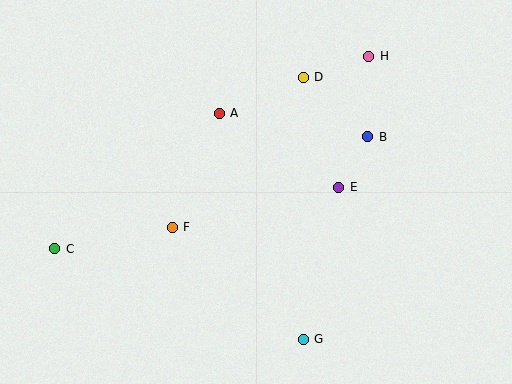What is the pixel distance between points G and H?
The distance between G and H is 291 pixels.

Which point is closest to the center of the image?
Point E at (339, 187) is closest to the center.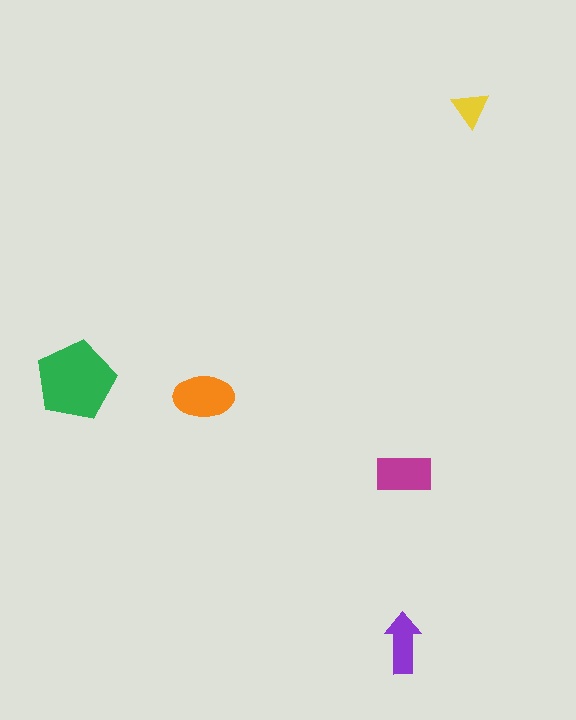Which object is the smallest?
The yellow triangle.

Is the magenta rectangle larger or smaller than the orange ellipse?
Smaller.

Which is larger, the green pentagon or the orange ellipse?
The green pentagon.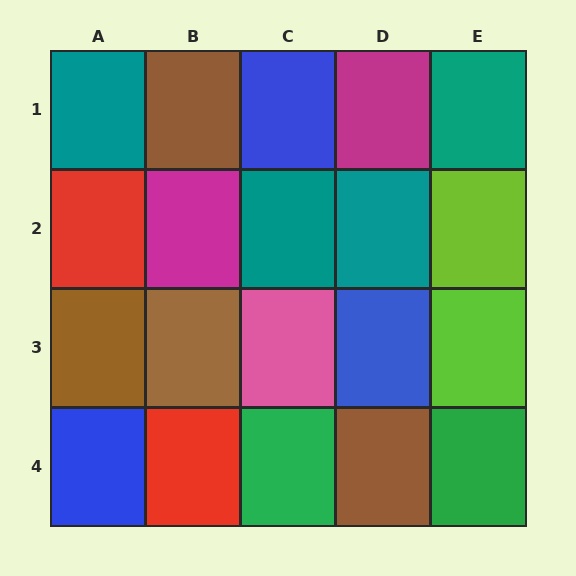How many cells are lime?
2 cells are lime.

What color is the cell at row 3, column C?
Pink.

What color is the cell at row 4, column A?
Blue.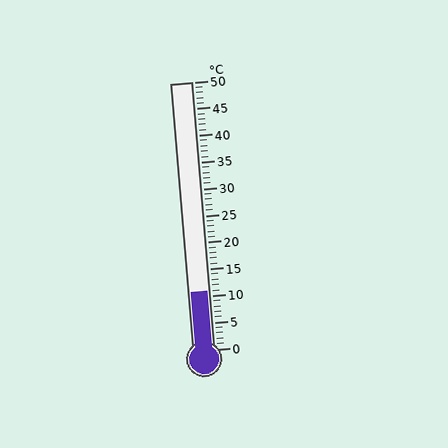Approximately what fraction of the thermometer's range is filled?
The thermometer is filled to approximately 20% of its range.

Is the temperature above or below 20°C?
The temperature is below 20°C.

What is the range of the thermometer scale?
The thermometer scale ranges from 0°C to 50°C.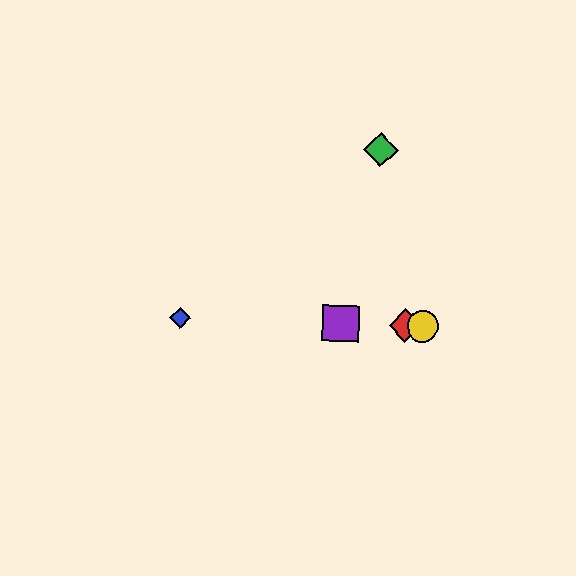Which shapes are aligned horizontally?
The red diamond, the blue diamond, the yellow circle, the purple square are aligned horizontally.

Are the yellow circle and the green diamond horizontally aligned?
No, the yellow circle is at y≈327 and the green diamond is at y≈150.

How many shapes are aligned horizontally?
4 shapes (the red diamond, the blue diamond, the yellow circle, the purple square) are aligned horizontally.